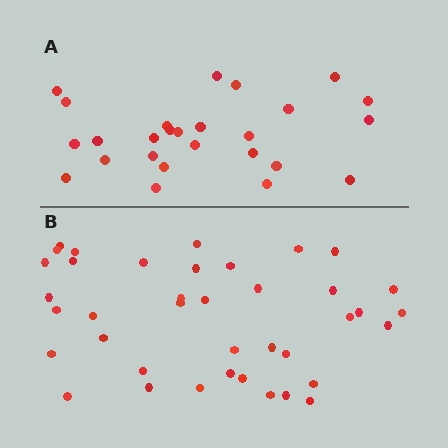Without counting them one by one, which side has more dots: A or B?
Region B (the bottom region) has more dots.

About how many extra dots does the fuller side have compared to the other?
Region B has approximately 15 more dots than region A.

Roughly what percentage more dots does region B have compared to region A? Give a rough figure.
About 50% more.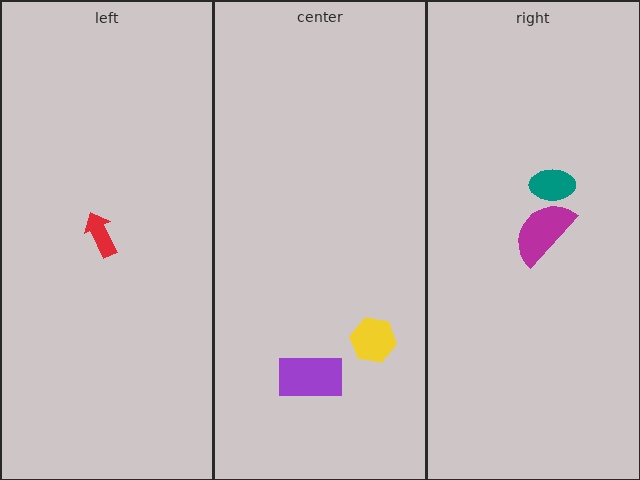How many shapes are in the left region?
1.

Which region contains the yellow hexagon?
The center region.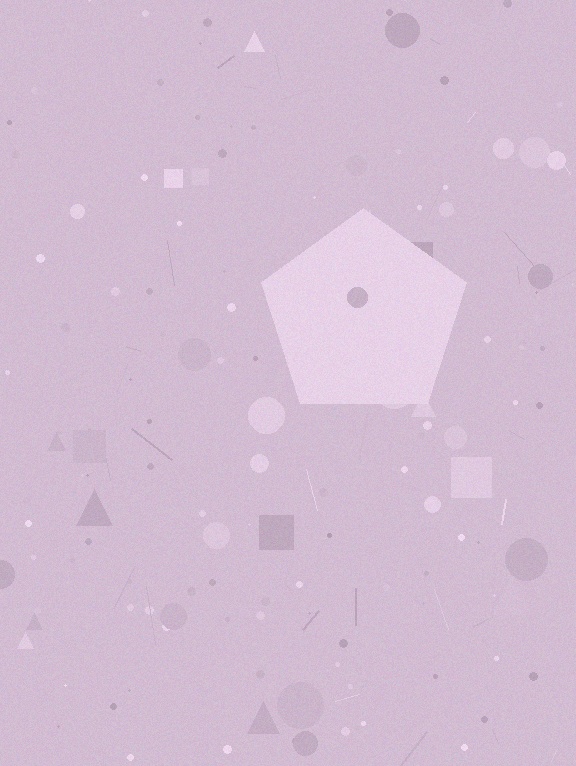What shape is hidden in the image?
A pentagon is hidden in the image.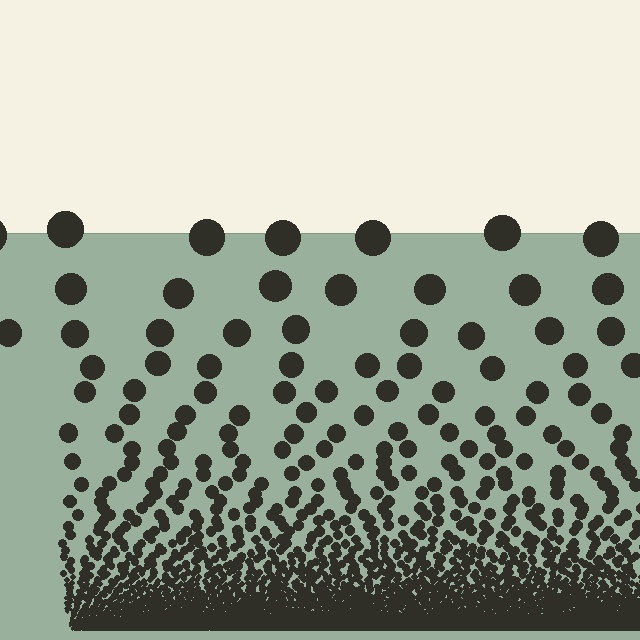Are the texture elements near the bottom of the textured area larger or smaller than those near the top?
Smaller. The gradient is inverted — elements near the bottom are smaller and denser.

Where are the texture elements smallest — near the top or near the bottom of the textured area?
Near the bottom.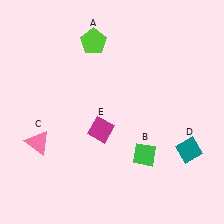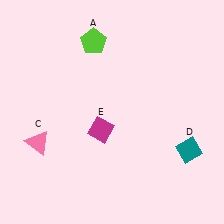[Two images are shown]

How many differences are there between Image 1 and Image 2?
There is 1 difference between the two images.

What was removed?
The green diamond (B) was removed in Image 2.